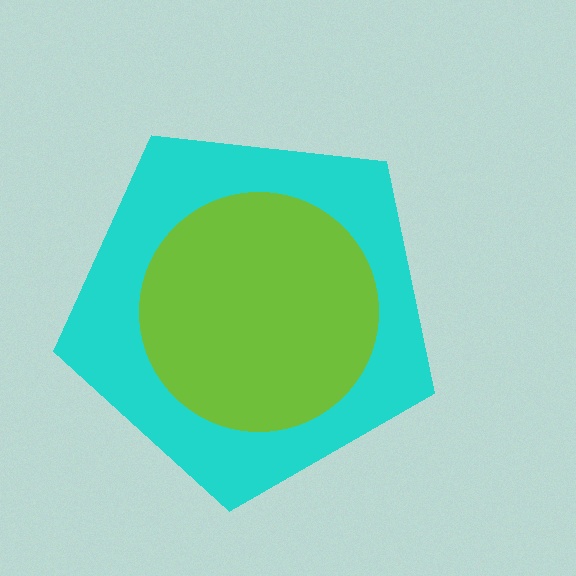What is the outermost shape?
The cyan pentagon.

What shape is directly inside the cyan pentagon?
The lime circle.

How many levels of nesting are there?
2.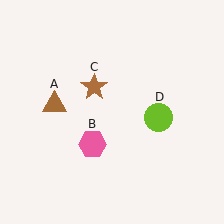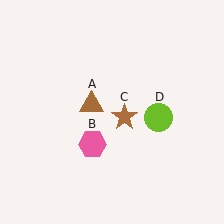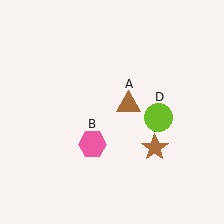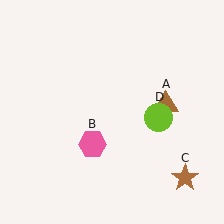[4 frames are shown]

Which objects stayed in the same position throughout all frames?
Pink hexagon (object B) and lime circle (object D) remained stationary.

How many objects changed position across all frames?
2 objects changed position: brown triangle (object A), brown star (object C).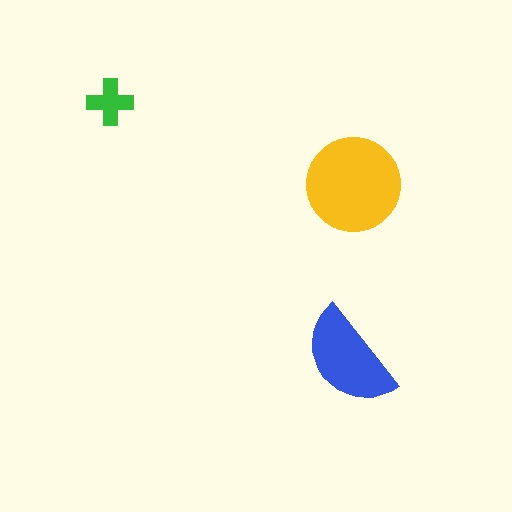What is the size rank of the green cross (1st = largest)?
3rd.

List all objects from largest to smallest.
The yellow circle, the blue semicircle, the green cross.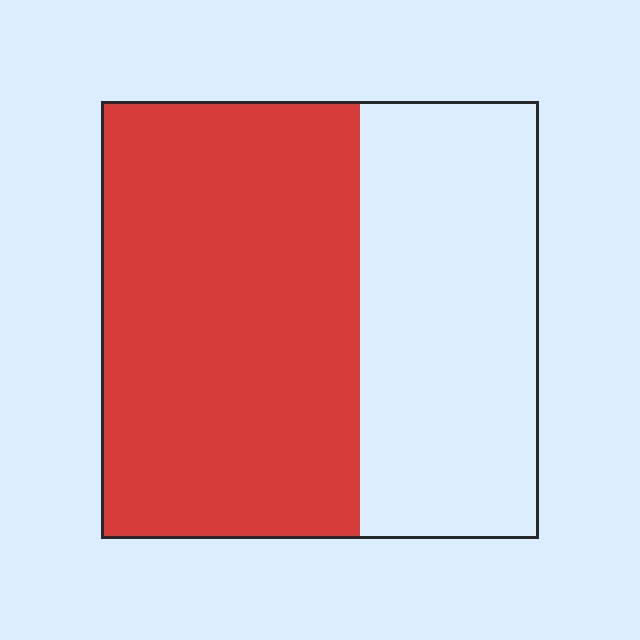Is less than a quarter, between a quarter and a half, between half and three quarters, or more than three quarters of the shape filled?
Between half and three quarters.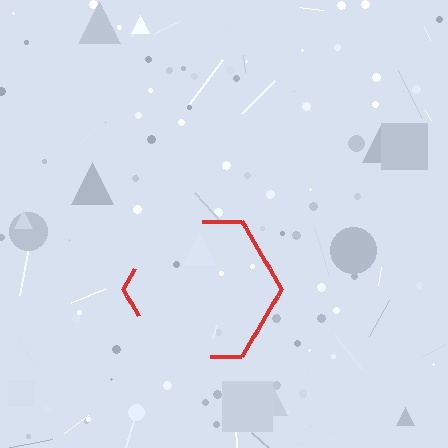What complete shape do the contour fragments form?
The contour fragments form a hexagon.